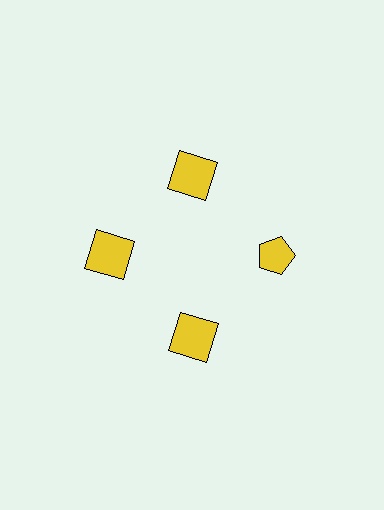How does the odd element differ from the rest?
It has a different shape: pentagon instead of square.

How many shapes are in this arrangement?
There are 4 shapes arranged in a ring pattern.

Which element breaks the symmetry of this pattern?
The yellow pentagon at roughly the 3 o'clock position breaks the symmetry. All other shapes are yellow squares.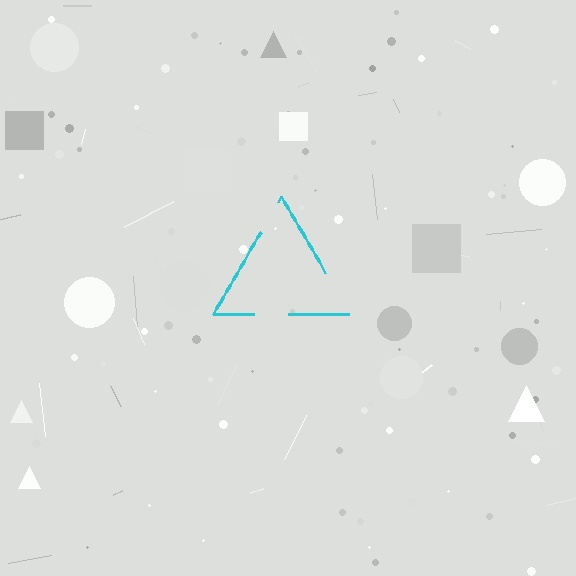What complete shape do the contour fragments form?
The contour fragments form a triangle.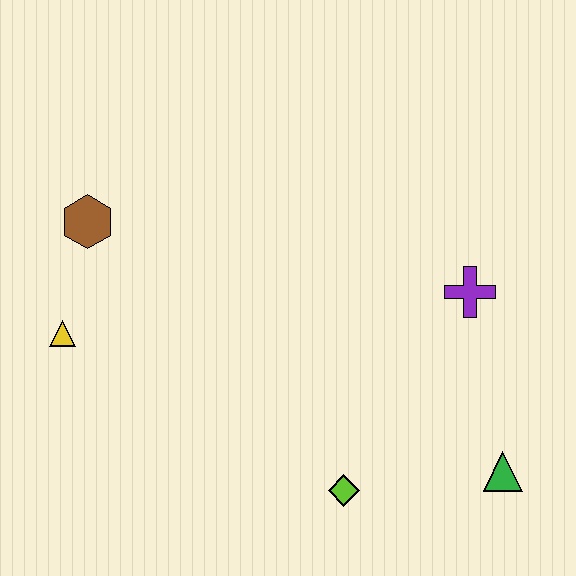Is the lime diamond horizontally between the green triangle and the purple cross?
No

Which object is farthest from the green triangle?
The brown hexagon is farthest from the green triangle.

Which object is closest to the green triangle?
The lime diamond is closest to the green triangle.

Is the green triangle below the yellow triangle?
Yes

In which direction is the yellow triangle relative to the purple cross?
The yellow triangle is to the left of the purple cross.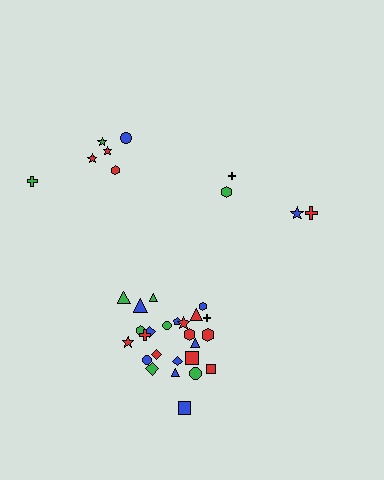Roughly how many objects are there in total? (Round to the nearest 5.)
Roughly 35 objects in total.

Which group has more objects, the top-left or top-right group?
The top-left group.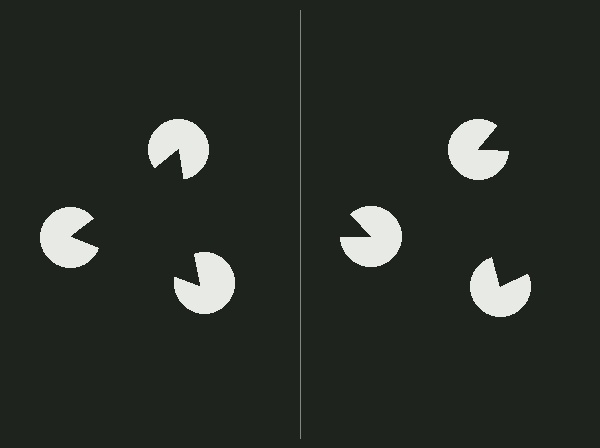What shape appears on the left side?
An illusory triangle.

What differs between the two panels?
The pac-man discs are positioned identically on both sides; only the wedge orientations differ. On the left they align to a triangle; on the right they are misaligned.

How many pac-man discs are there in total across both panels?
6 — 3 on each side.